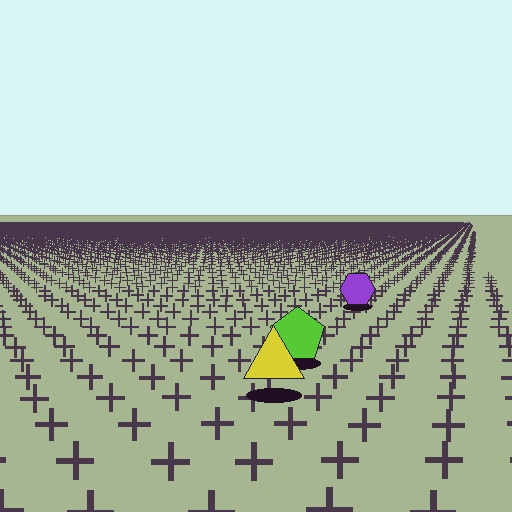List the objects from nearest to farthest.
From nearest to farthest: the yellow triangle, the lime pentagon, the purple hexagon.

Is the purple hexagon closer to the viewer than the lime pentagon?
No. The lime pentagon is closer — you can tell from the texture gradient: the ground texture is coarser near it.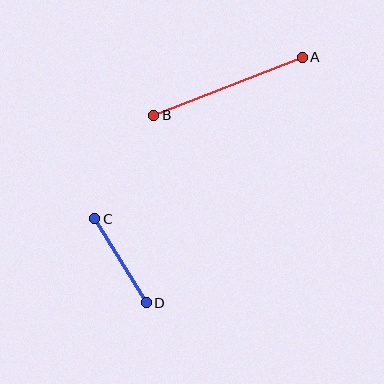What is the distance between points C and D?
The distance is approximately 99 pixels.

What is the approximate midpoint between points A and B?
The midpoint is at approximately (228, 86) pixels.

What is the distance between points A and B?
The distance is approximately 160 pixels.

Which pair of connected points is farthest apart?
Points A and B are farthest apart.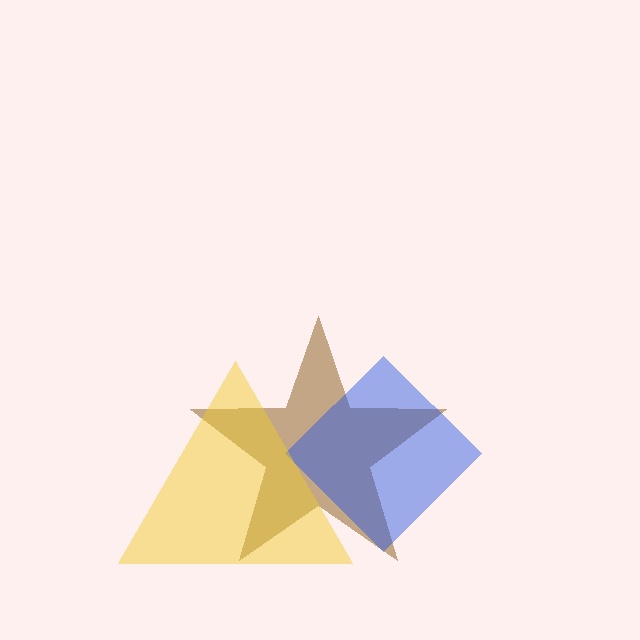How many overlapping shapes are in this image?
There are 3 overlapping shapes in the image.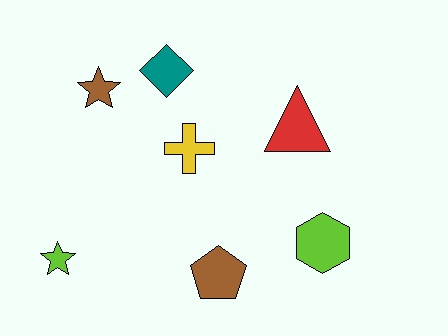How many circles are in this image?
There are no circles.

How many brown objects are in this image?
There are 2 brown objects.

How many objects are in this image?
There are 7 objects.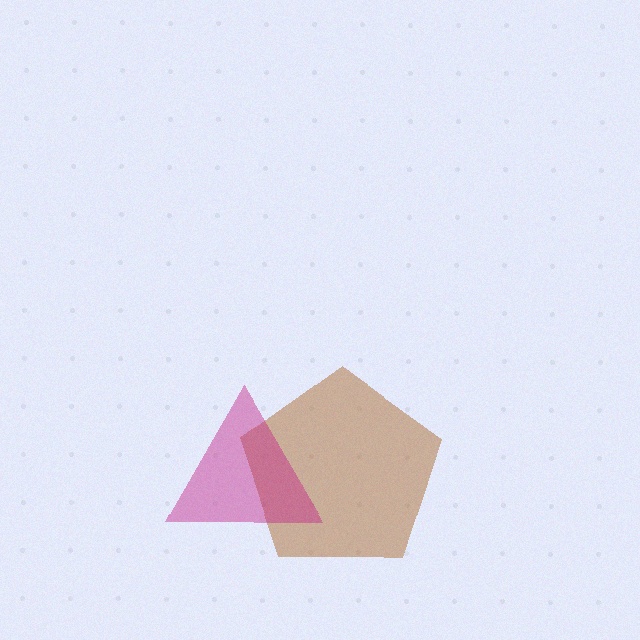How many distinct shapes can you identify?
There are 2 distinct shapes: a brown pentagon, a magenta triangle.